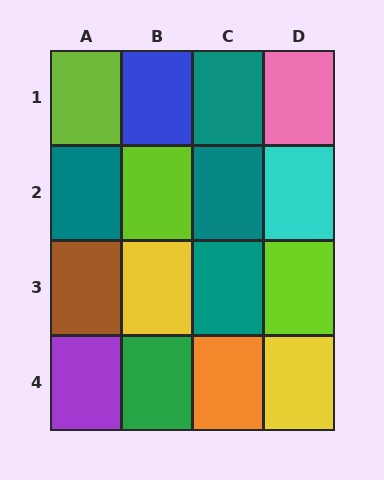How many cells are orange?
1 cell is orange.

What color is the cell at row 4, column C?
Orange.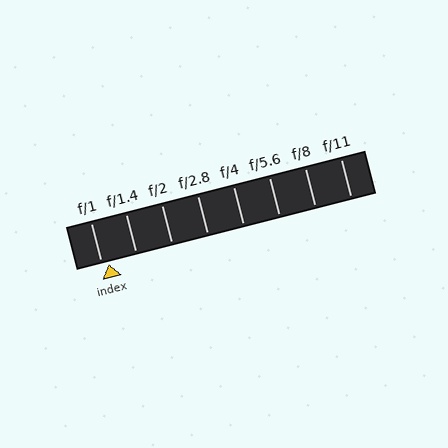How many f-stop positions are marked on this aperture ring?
There are 8 f-stop positions marked.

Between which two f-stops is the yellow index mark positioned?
The index mark is between f/1 and f/1.4.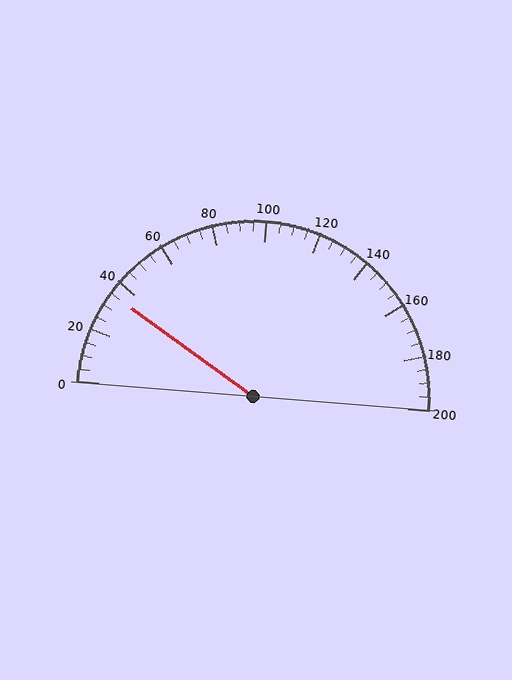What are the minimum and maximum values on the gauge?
The gauge ranges from 0 to 200.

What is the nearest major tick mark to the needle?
The nearest major tick mark is 40.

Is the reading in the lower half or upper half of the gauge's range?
The reading is in the lower half of the range (0 to 200).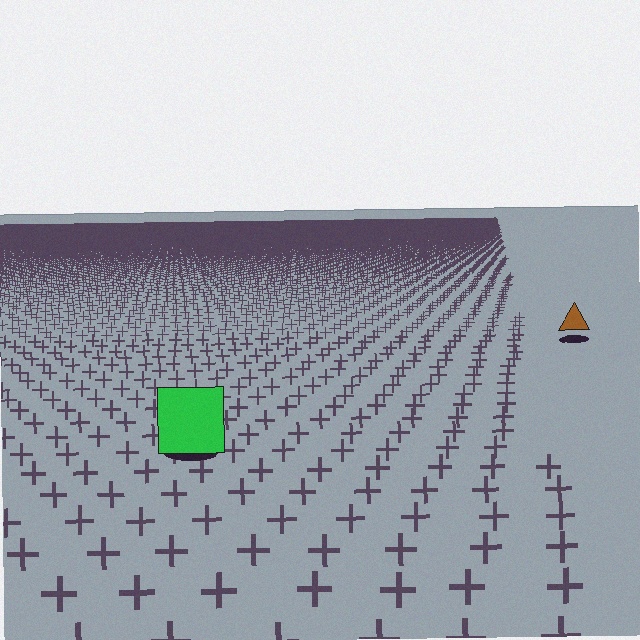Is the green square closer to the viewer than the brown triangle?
Yes. The green square is closer — you can tell from the texture gradient: the ground texture is coarser near it.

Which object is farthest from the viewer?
The brown triangle is farthest from the viewer. It appears smaller and the ground texture around it is denser.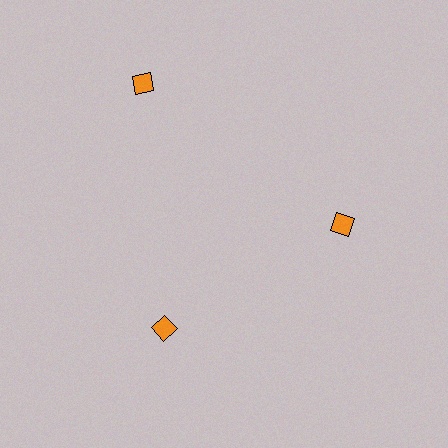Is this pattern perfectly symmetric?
No. The 3 orange diamonds are arranged in a ring, but one element near the 11 o'clock position is pushed outward from the center, breaking the 3-fold rotational symmetry.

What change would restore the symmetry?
The symmetry would be restored by moving it inward, back onto the ring so that all 3 diamonds sit at equal angles and equal distance from the center.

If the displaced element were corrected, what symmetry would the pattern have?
It would have 3-fold rotational symmetry — the pattern would map onto itself every 120 degrees.